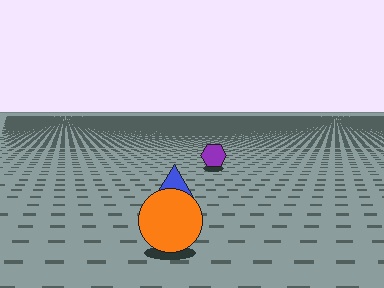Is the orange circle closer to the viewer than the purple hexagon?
Yes. The orange circle is closer — you can tell from the texture gradient: the ground texture is coarser near it.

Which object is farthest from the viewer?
The purple hexagon is farthest from the viewer. It appears smaller and the ground texture around it is denser.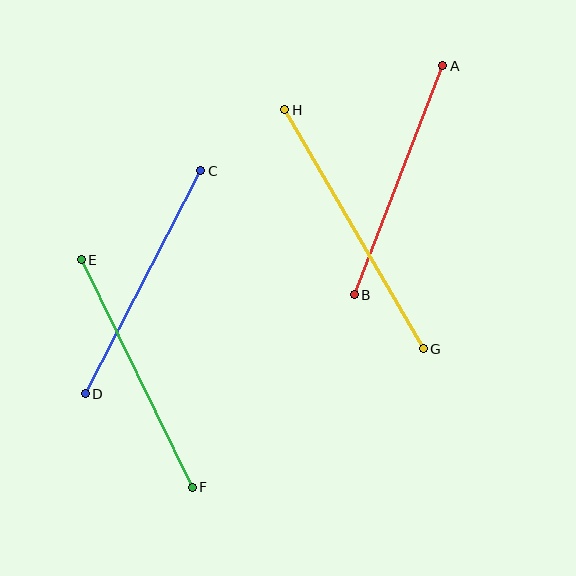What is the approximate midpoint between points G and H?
The midpoint is at approximately (354, 229) pixels.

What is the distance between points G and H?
The distance is approximately 276 pixels.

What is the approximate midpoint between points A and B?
The midpoint is at approximately (398, 180) pixels.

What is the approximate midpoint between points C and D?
The midpoint is at approximately (143, 282) pixels.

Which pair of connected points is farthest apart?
Points G and H are farthest apart.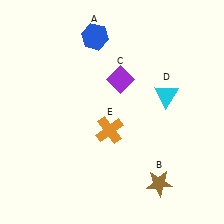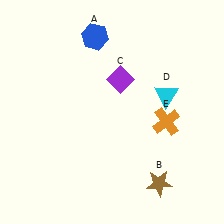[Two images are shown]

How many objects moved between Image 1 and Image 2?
1 object moved between the two images.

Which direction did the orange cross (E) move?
The orange cross (E) moved right.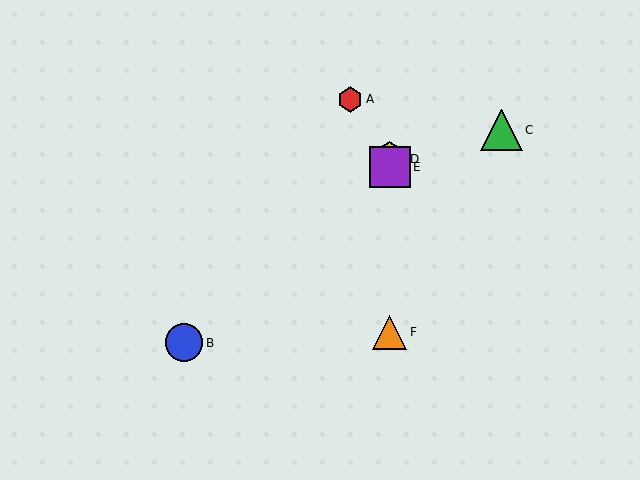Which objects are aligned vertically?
Objects D, E, F are aligned vertically.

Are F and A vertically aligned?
No, F is at x≈390 and A is at x≈350.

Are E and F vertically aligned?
Yes, both are at x≈390.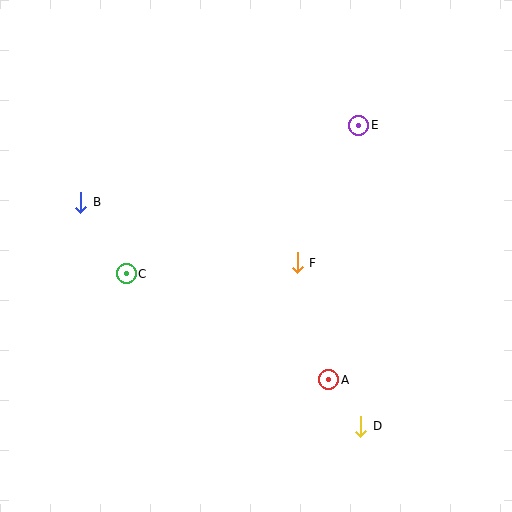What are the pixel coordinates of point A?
Point A is at (329, 380).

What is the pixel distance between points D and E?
The distance between D and E is 301 pixels.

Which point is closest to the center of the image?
Point F at (297, 263) is closest to the center.